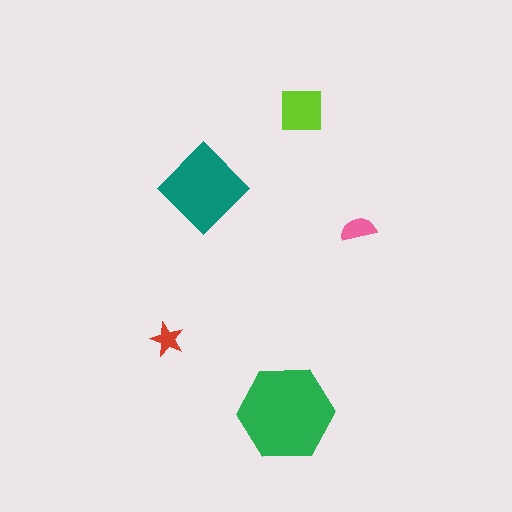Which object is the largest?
The green hexagon.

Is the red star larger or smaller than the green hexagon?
Smaller.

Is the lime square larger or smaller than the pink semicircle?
Larger.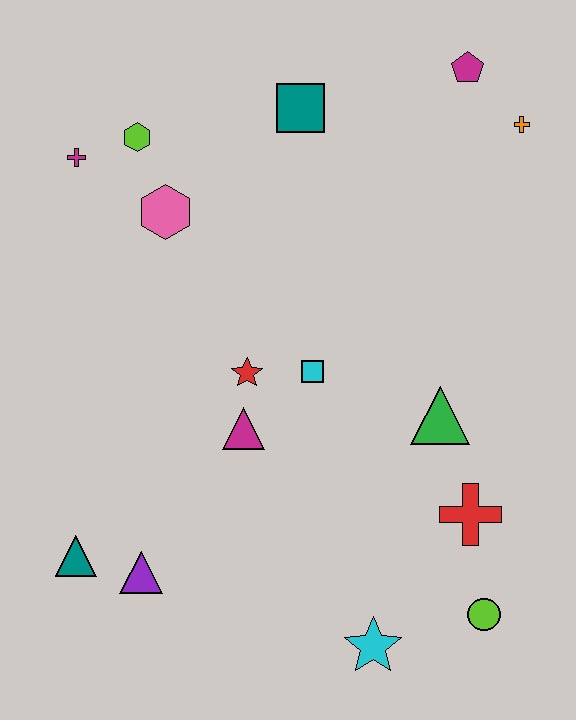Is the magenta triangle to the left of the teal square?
Yes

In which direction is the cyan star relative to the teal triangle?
The cyan star is to the right of the teal triangle.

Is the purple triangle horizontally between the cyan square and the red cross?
No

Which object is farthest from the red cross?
The magenta cross is farthest from the red cross.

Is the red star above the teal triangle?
Yes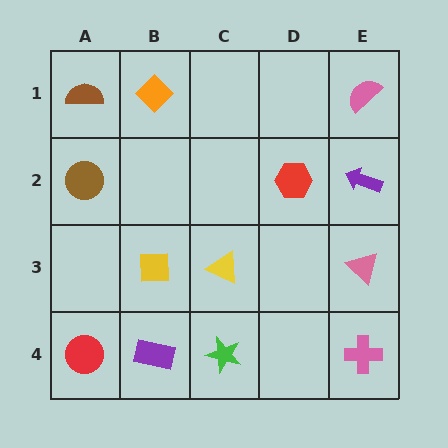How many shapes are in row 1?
3 shapes.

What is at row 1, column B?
An orange diamond.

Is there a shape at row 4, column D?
No, that cell is empty.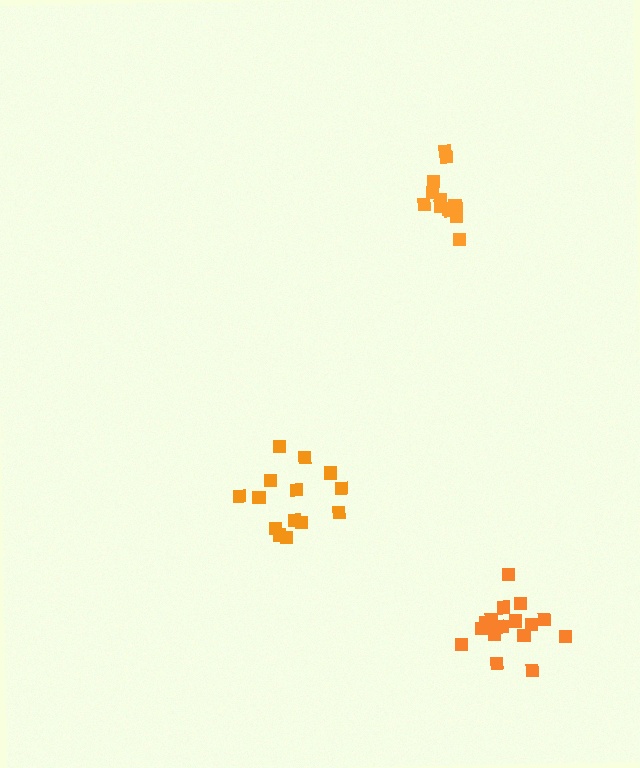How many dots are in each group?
Group 1: 14 dots, Group 2: 12 dots, Group 3: 17 dots (43 total).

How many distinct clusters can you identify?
There are 3 distinct clusters.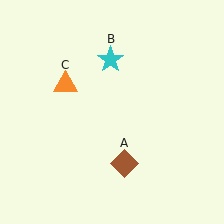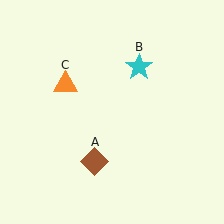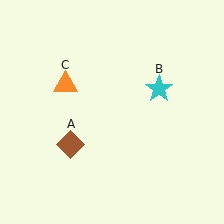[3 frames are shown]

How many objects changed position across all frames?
2 objects changed position: brown diamond (object A), cyan star (object B).